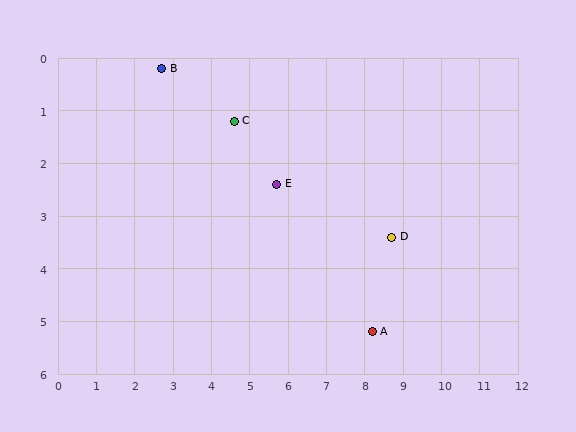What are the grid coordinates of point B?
Point B is at approximately (2.7, 0.2).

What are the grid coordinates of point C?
Point C is at approximately (4.6, 1.2).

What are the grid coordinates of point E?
Point E is at approximately (5.7, 2.4).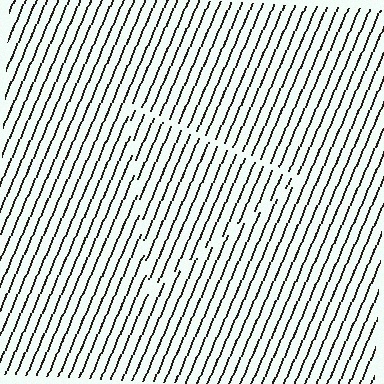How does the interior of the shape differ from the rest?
The interior of the shape contains the same grating, shifted by half a period — the contour is defined by the phase discontinuity where line-ends from the inner and outer gratings abut.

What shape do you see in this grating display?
An illusory triangle. The interior of the shape contains the same grating, shifted by half a period — the contour is defined by the phase discontinuity where line-ends from the inner and outer gratings abut.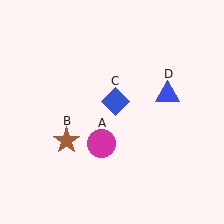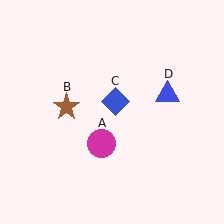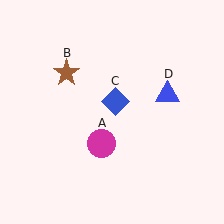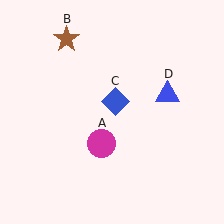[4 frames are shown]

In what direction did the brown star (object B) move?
The brown star (object B) moved up.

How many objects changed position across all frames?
1 object changed position: brown star (object B).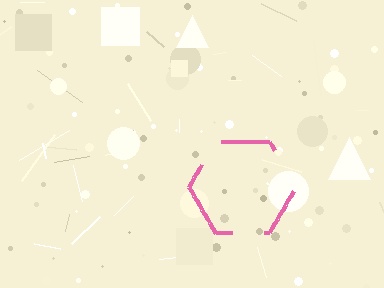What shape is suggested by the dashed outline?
The dashed outline suggests a hexagon.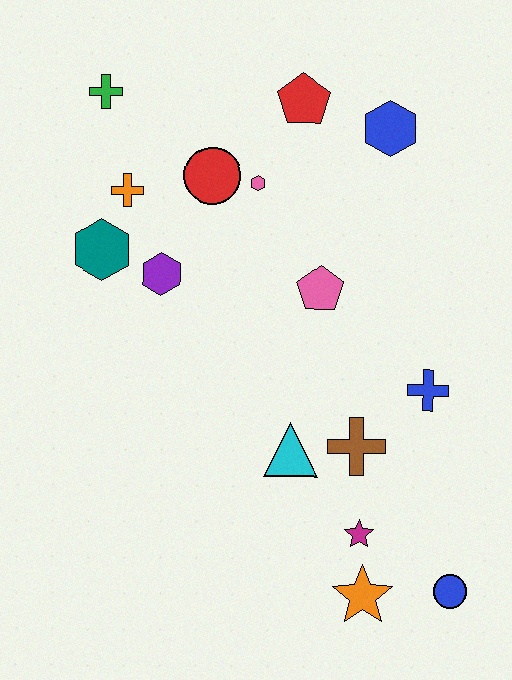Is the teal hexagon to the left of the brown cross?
Yes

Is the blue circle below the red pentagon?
Yes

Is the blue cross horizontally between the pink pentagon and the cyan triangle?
No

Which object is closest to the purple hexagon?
The teal hexagon is closest to the purple hexagon.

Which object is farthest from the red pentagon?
The blue circle is farthest from the red pentagon.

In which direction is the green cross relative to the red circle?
The green cross is to the left of the red circle.